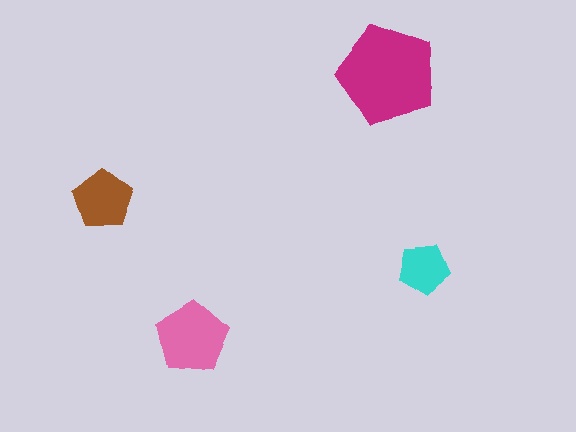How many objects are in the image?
There are 4 objects in the image.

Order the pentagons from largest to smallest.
the magenta one, the pink one, the brown one, the cyan one.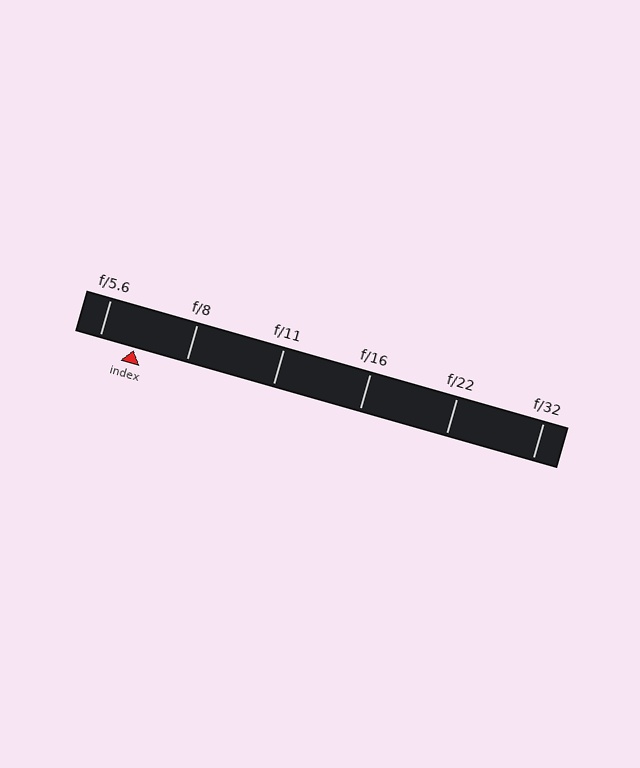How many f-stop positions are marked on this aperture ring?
There are 6 f-stop positions marked.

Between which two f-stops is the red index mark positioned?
The index mark is between f/5.6 and f/8.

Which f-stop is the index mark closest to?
The index mark is closest to f/5.6.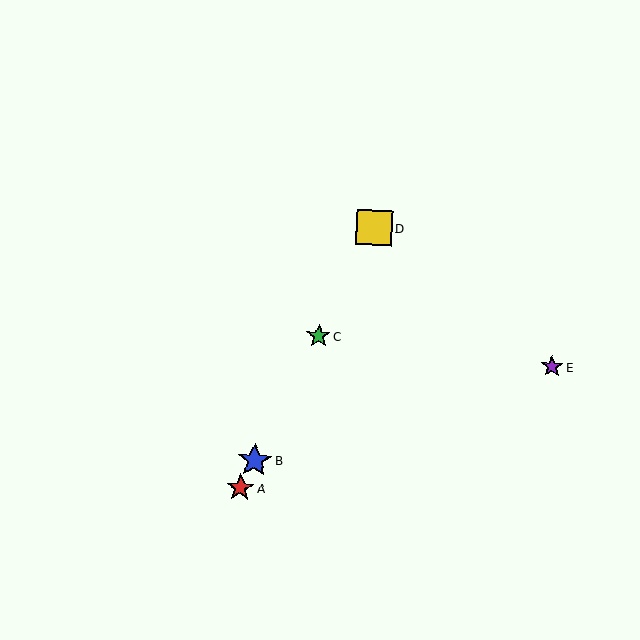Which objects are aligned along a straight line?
Objects A, B, C, D are aligned along a straight line.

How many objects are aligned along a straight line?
4 objects (A, B, C, D) are aligned along a straight line.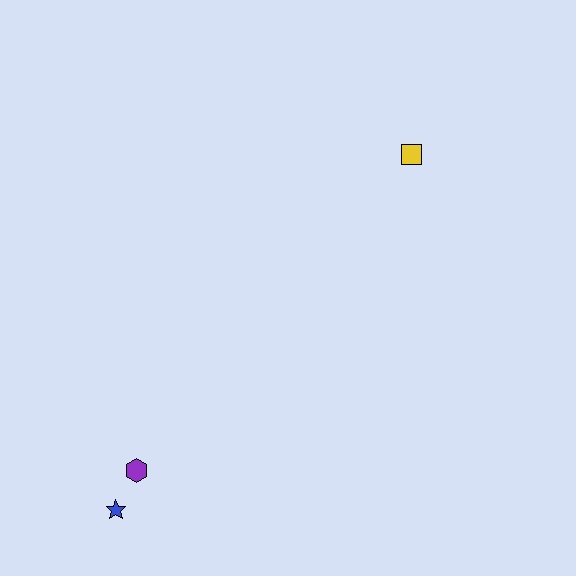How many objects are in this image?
There are 3 objects.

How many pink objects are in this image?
There are no pink objects.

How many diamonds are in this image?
There are no diamonds.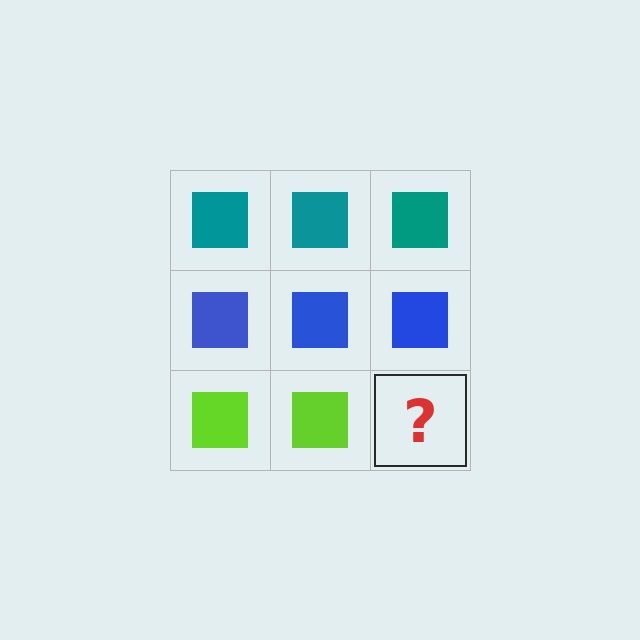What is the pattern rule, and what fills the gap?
The rule is that each row has a consistent color. The gap should be filled with a lime square.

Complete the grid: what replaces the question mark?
The question mark should be replaced with a lime square.